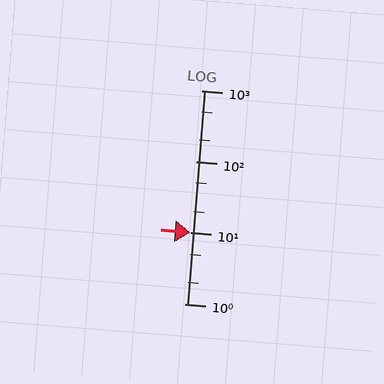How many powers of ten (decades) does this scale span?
The scale spans 3 decades, from 1 to 1000.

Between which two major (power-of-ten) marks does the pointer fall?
The pointer is between 10 and 100.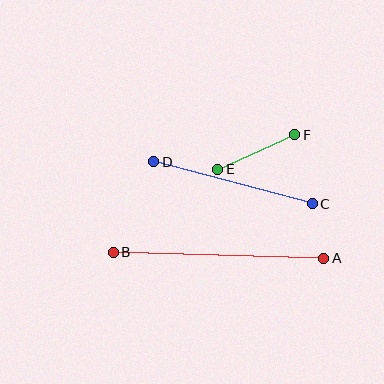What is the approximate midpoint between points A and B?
The midpoint is at approximately (219, 255) pixels.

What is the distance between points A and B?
The distance is approximately 210 pixels.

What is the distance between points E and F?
The distance is approximately 85 pixels.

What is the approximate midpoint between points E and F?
The midpoint is at approximately (256, 152) pixels.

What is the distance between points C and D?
The distance is approximately 164 pixels.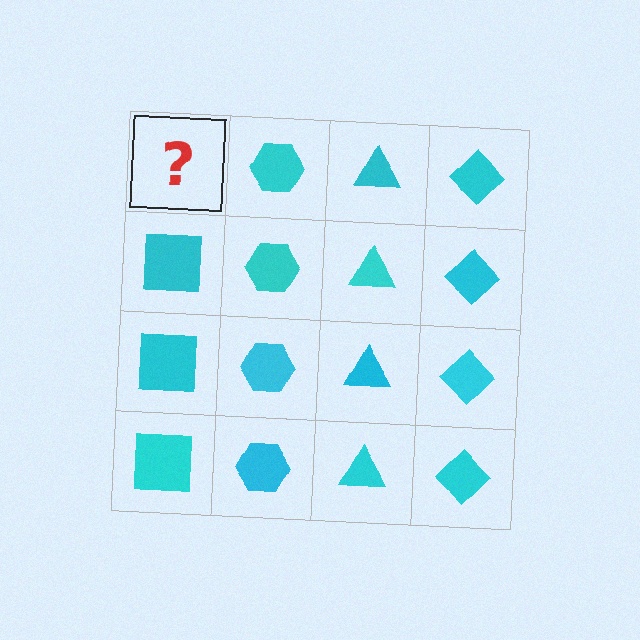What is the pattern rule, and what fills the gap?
The rule is that each column has a consistent shape. The gap should be filled with a cyan square.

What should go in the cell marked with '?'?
The missing cell should contain a cyan square.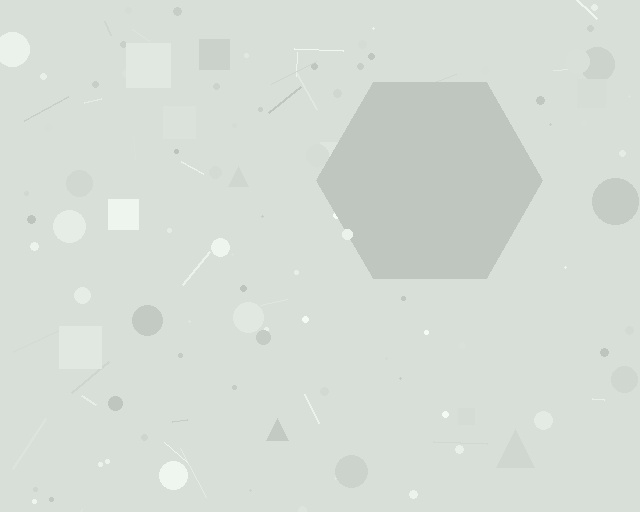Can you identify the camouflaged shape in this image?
The camouflaged shape is a hexagon.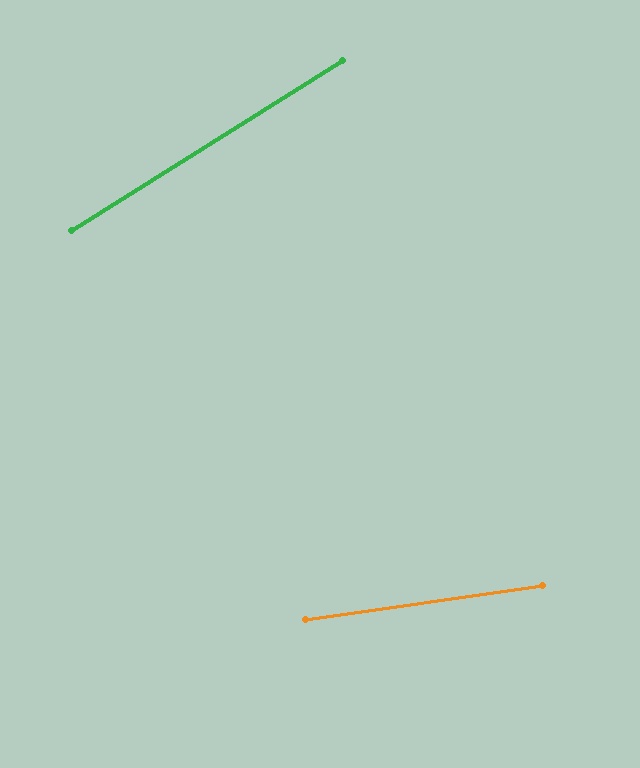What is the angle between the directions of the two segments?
Approximately 24 degrees.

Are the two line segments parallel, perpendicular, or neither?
Neither parallel nor perpendicular — they differ by about 24°.